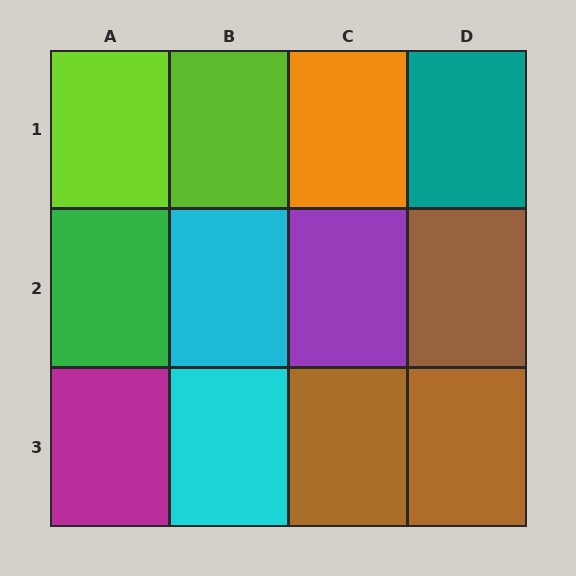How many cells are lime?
2 cells are lime.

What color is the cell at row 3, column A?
Magenta.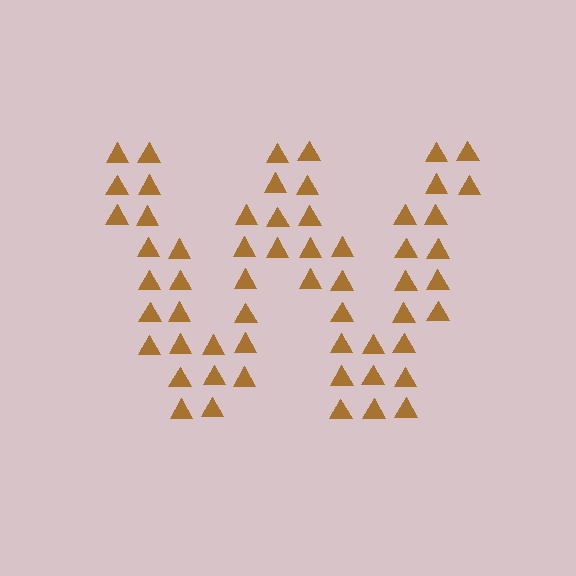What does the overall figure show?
The overall figure shows the letter W.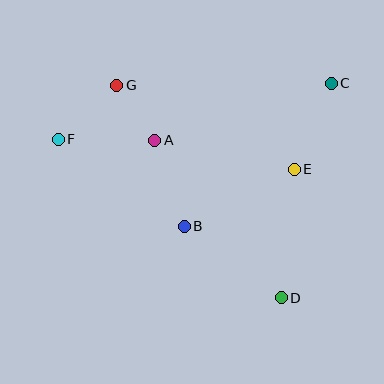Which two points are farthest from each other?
Points C and F are farthest from each other.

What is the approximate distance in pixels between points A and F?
The distance between A and F is approximately 97 pixels.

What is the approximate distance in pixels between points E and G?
The distance between E and G is approximately 197 pixels.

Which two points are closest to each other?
Points A and G are closest to each other.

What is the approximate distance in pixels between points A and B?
The distance between A and B is approximately 91 pixels.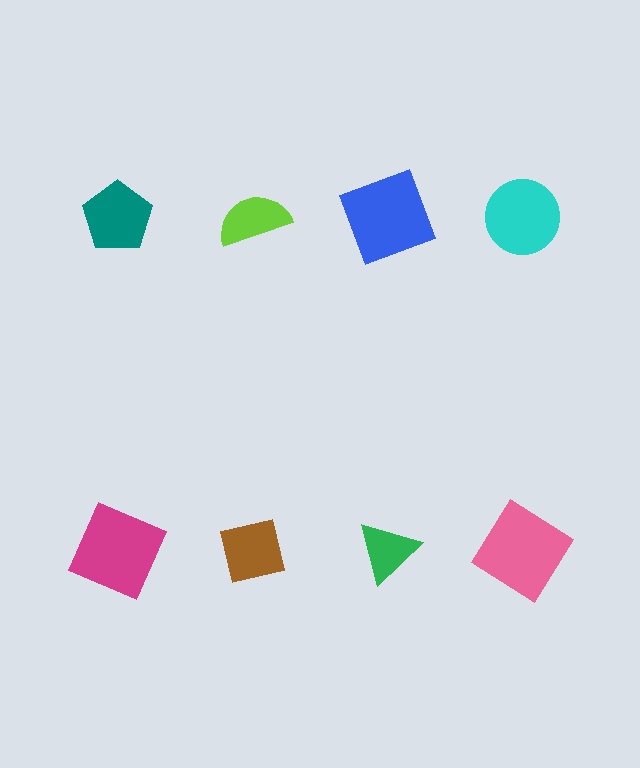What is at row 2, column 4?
A pink diamond.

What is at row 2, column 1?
A magenta square.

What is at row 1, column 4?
A cyan circle.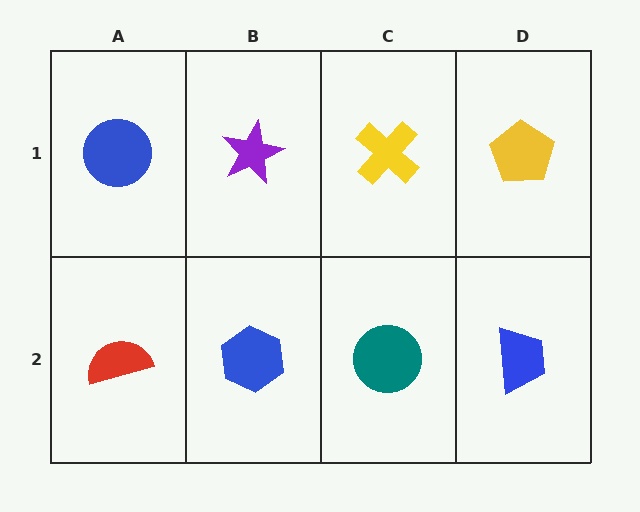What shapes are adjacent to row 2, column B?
A purple star (row 1, column B), a red semicircle (row 2, column A), a teal circle (row 2, column C).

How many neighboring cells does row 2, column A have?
2.